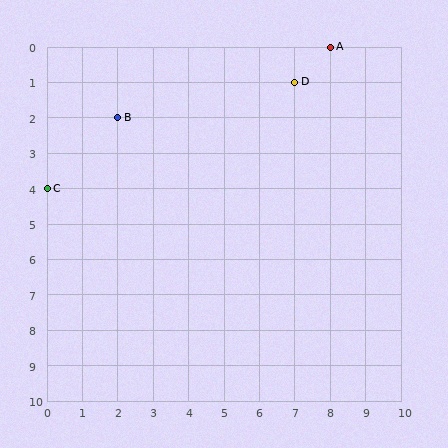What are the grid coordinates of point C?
Point C is at grid coordinates (0, 4).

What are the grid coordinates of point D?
Point D is at grid coordinates (7, 1).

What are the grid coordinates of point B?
Point B is at grid coordinates (2, 2).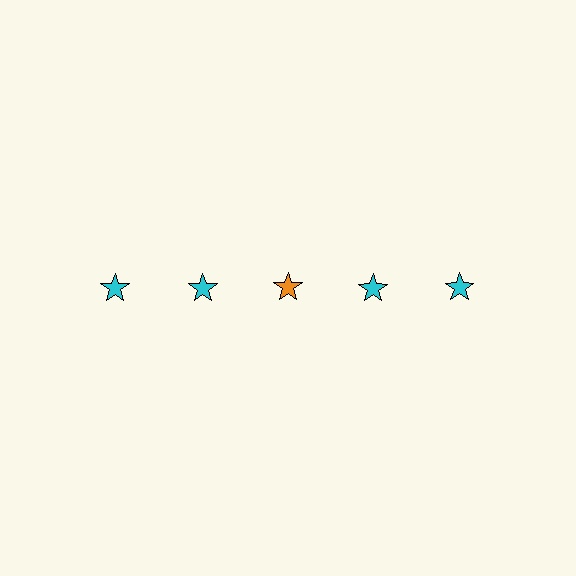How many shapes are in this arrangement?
There are 5 shapes arranged in a grid pattern.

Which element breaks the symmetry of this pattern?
The orange star in the top row, center column breaks the symmetry. All other shapes are cyan stars.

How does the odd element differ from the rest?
It has a different color: orange instead of cyan.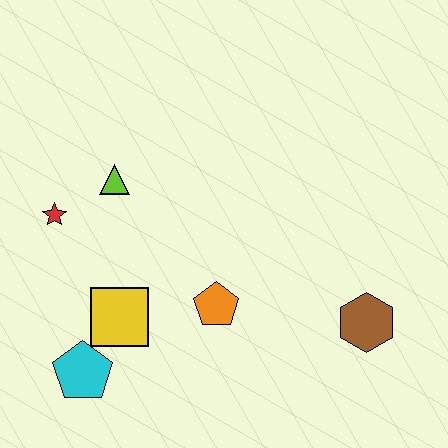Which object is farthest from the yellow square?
The brown hexagon is farthest from the yellow square.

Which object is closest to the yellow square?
The cyan pentagon is closest to the yellow square.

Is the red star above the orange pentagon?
Yes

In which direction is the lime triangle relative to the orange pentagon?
The lime triangle is above the orange pentagon.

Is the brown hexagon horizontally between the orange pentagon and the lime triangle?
No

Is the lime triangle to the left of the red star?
No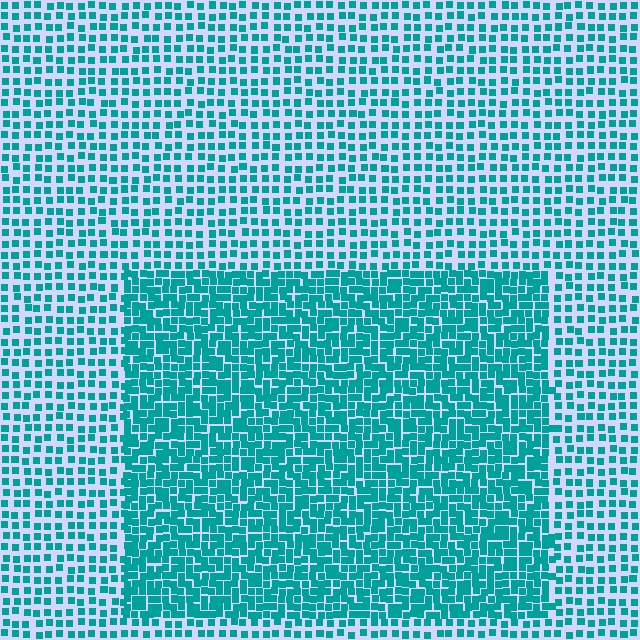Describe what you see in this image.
The image contains small teal elements arranged at two different densities. A rectangle-shaped region is visible where the elements are more densely packed than the surrounding area.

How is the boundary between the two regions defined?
The boundary is defined by a change in element density (approximately 2.0x ratio). All elements are the same color, size, and shape.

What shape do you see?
I see a rectangle.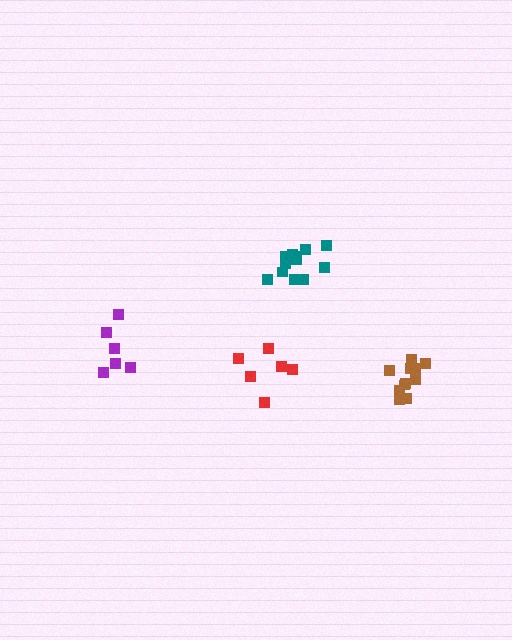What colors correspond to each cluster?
The clusters are colored: purple, brown, red, teal.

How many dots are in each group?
Group 1: 6 dots, Group 2: 11 dots, Group 3: 6 dots, Group 4: 12 dots (35 total).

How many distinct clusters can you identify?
There are 4 distinct clusters.